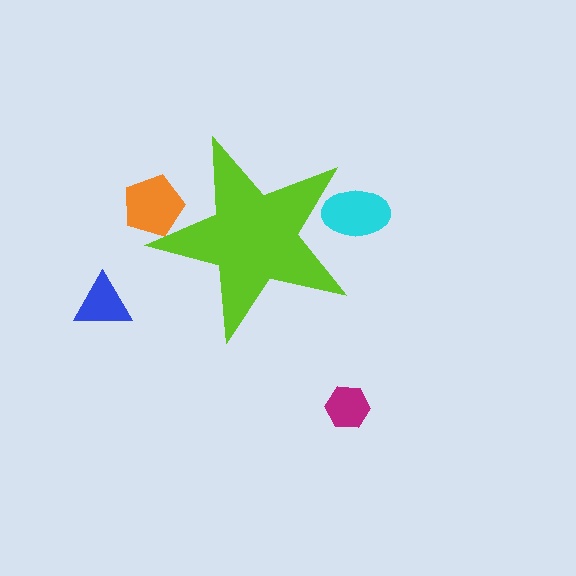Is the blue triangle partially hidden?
No, the blue triangle is fully visible.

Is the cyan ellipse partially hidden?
Yes, the cyan ellipse is partially hidden behind the lime star.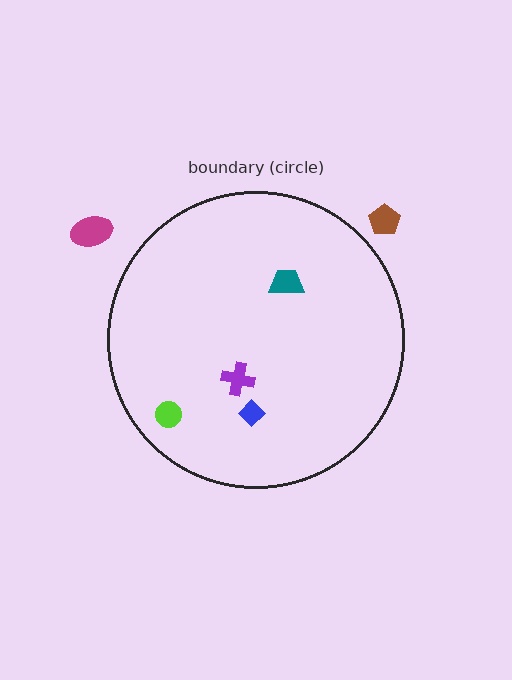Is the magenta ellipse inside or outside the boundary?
Outside.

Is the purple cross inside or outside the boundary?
Inside.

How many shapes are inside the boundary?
4 inside, 2 outside.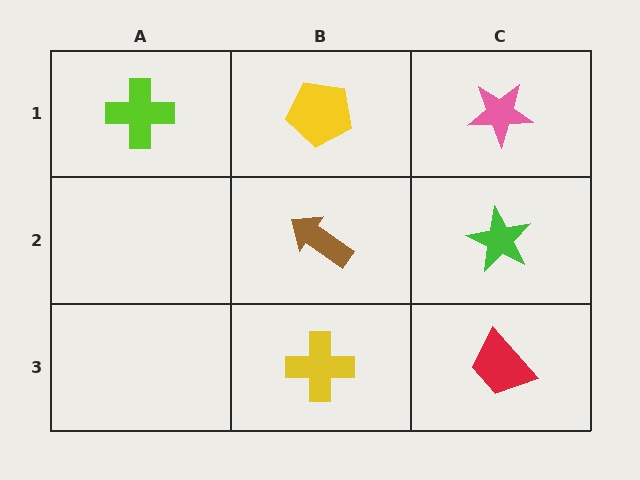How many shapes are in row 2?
2 shapes.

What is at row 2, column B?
A brown arrow.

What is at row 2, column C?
A green star.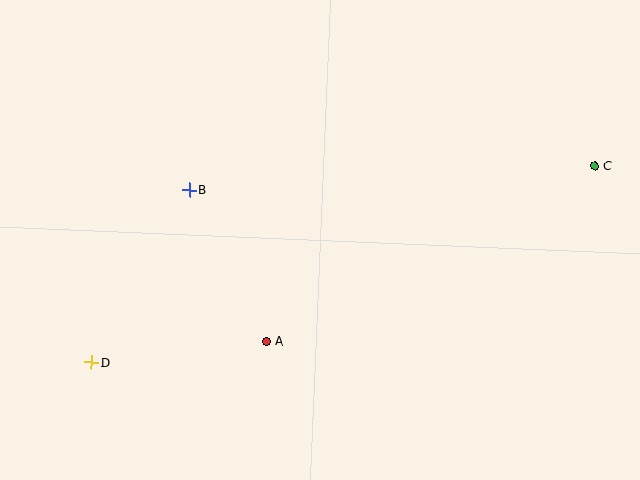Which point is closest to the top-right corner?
Point C is closest to the top-right corner.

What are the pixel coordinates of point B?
Point B is at (189, 190).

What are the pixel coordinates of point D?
Point D is at (92, 363).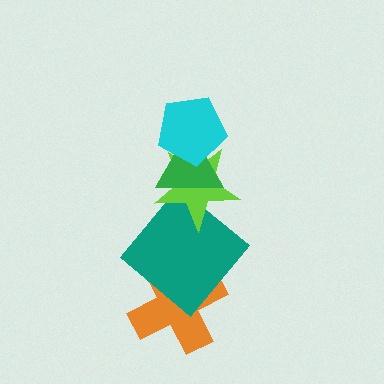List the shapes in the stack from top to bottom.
From top to bottom: the cyan pentagon, the green triangle, the lime star, the teal diamond, the orange cross.